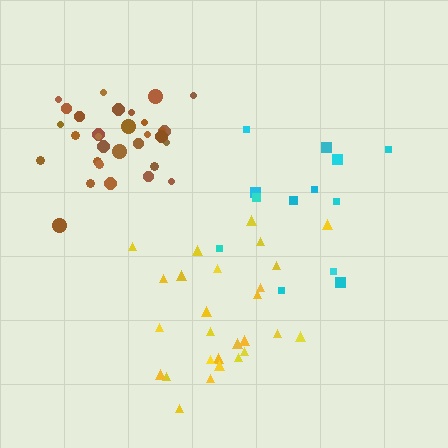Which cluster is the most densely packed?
Brown.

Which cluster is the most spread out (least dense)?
Cyan.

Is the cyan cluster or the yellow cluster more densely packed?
Yellow.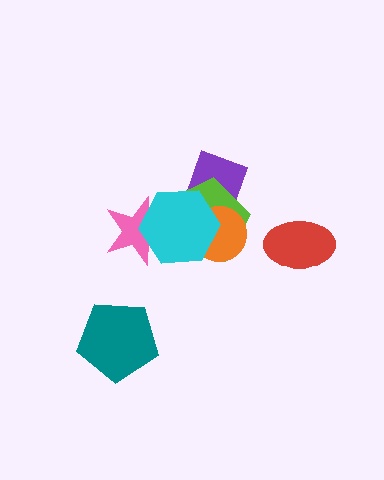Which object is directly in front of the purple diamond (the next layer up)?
The lime pentagon is directly in front of the purple diamond.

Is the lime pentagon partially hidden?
Yes, it is partially covered by another shape.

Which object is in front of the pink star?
The cyan hexagon is in front of the pink star.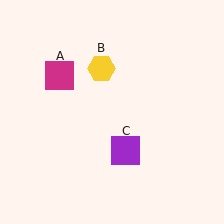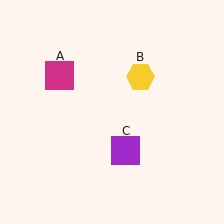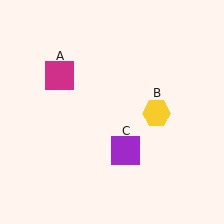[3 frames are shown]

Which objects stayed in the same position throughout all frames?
Magenta square (object A) and purple square (object C) remained stationary.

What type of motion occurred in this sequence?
The yellow hexagon (object B) rotated clockwise around the center of the scene.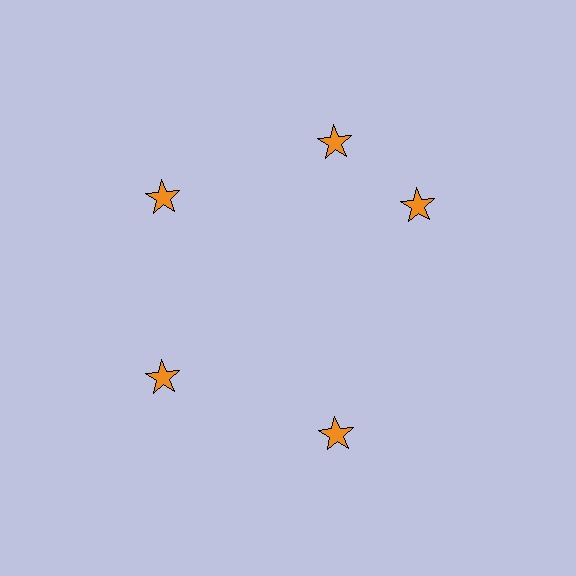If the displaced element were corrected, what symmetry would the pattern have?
It would have 5-fold rotational symmetry — the pattern would map onto itself every 72 degrees.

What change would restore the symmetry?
The symmetry would be restored by rotating it back into even spacing with its neighbors so that all 5 stars sit at equal angles and equal distance from the center.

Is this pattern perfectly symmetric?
No. The 5 orange stars are arranged in a ring, but one element near the 3 o'clock position is rotated out of alignment along the ring, breaking the 5-fold rotational symmetry.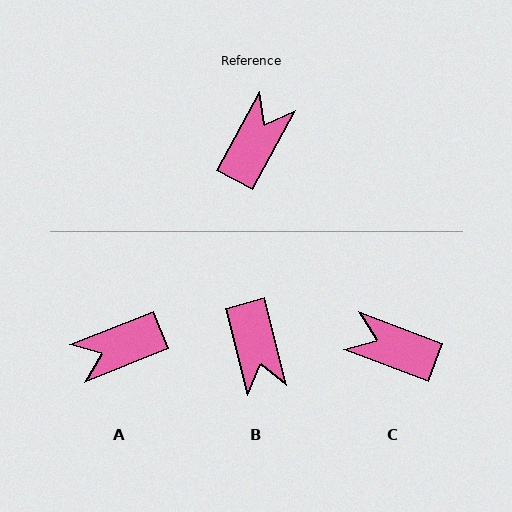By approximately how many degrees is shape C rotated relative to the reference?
Approximately 98 degrees counter-clockwise.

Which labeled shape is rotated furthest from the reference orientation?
A, about 140 degrees away.